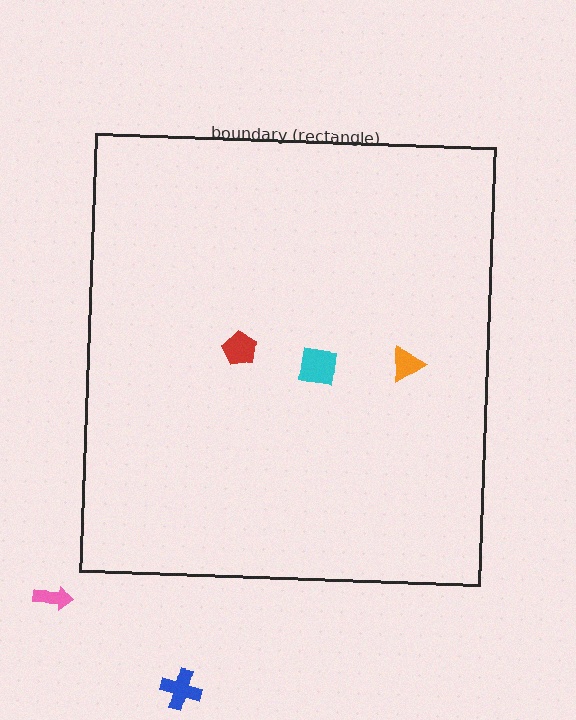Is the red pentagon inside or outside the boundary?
Inside.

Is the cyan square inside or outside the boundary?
Inside.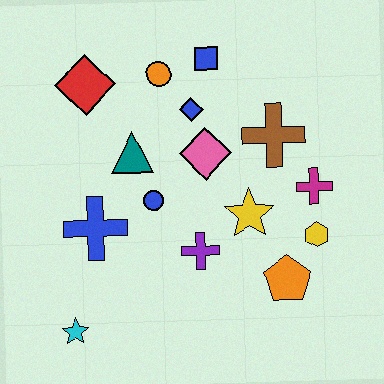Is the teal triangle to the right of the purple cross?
No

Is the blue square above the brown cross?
Yes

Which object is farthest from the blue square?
The cyan star is farthest from the blue square.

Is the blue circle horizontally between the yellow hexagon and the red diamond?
Yes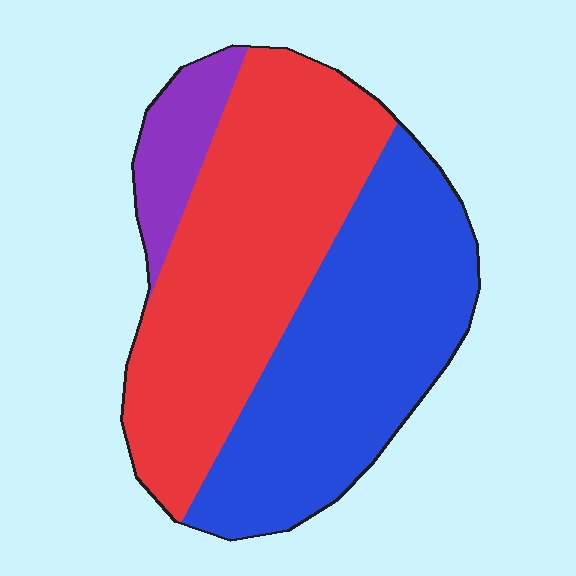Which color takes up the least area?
Purple, at roughly 10%.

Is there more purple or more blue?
Blue.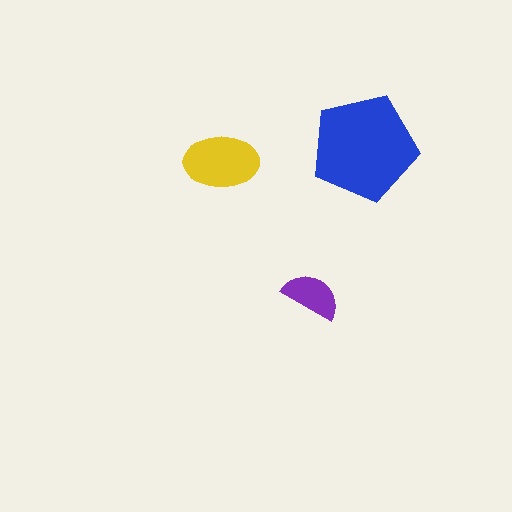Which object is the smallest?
The purple semicircle.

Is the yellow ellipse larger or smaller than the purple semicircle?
Larger.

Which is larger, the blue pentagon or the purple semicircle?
The blue pentagon.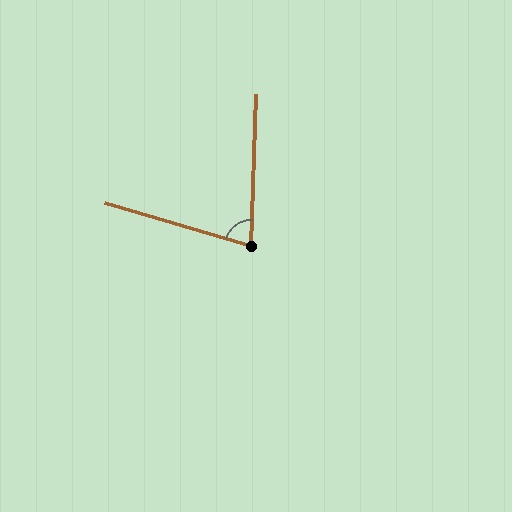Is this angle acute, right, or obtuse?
It is acute.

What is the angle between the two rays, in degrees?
Approximately 75 degrees.